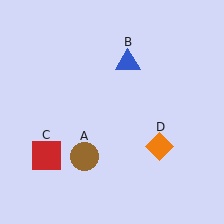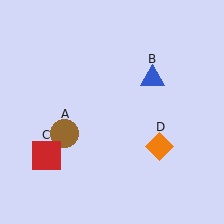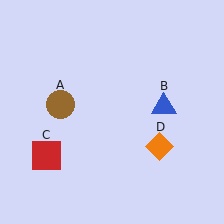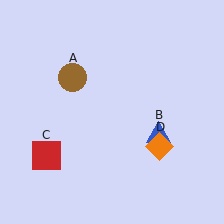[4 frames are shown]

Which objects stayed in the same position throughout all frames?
Red square (object C) and orange diamond (object D) remained stationary.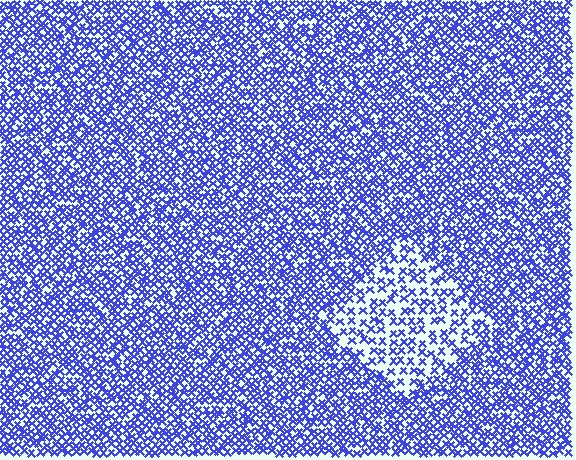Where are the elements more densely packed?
The elements are more densely packed outside the diamond boundary.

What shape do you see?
I see a diamond.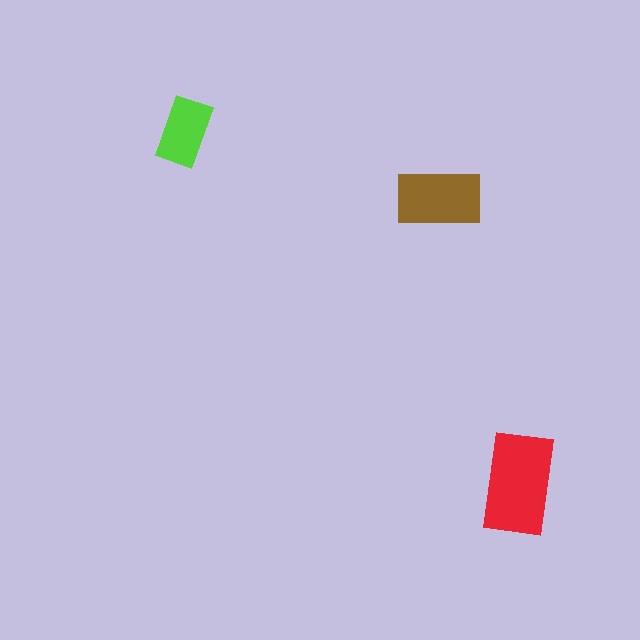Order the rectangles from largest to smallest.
the red one, the brown one, the lime one.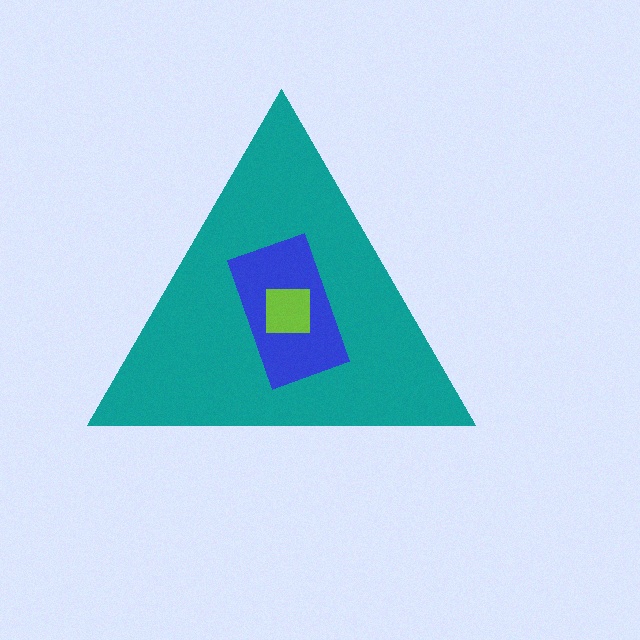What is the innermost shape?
The lime square.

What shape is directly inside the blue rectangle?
The lime square.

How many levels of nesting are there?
3.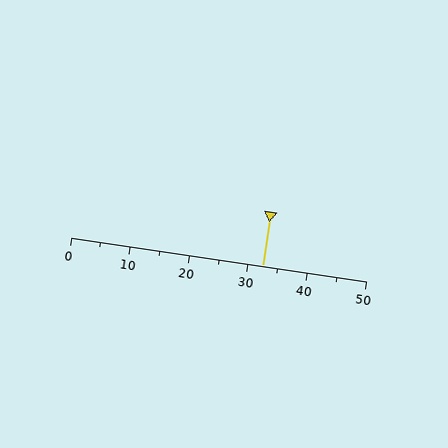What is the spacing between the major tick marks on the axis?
The major ticks are spaced 10 apart.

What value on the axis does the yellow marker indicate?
The marker indicates approximately 32.5.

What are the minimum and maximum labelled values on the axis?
The axis runs from 0 to 50.